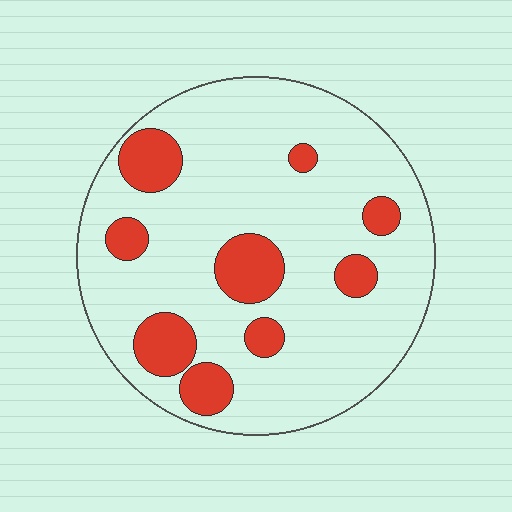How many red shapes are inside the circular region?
9.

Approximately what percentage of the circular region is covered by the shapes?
Approximately 20%.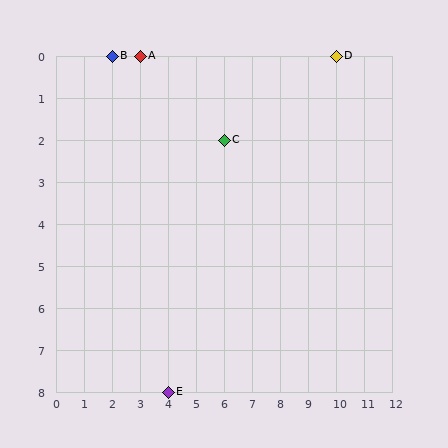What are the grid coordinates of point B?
Point B is at grid coordinates (2, 0).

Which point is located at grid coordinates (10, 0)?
Point D is at (10, 0).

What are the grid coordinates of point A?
Point A is at grid coordinates (3, 0).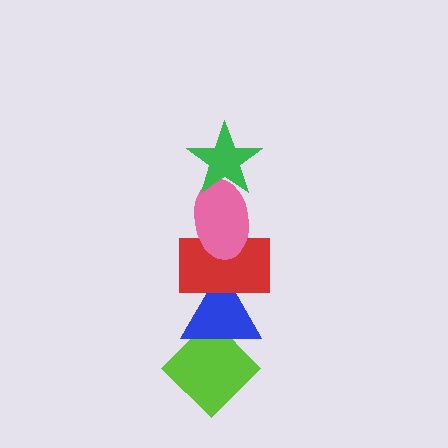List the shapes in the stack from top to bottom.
From top to bottom: the green star, the pink ellipse, the red rectangle, the blue triangle, the lime diamond.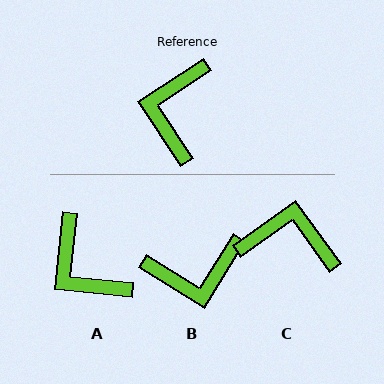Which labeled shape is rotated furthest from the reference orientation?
B, about 115 degrees away.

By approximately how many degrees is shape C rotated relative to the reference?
Approximately 88 degrees clockwise.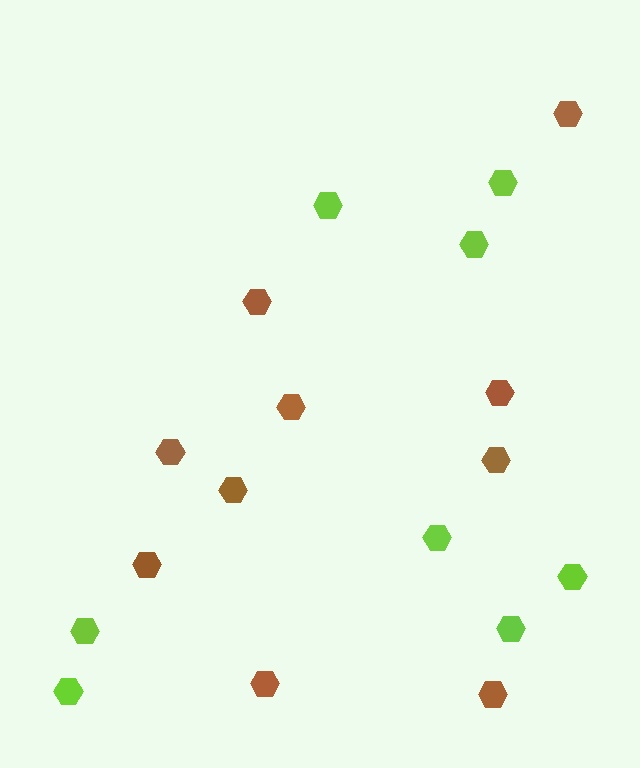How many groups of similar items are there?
There are 2 groups: one group of brown hexagons (10) and one group of lime hexagons (8).